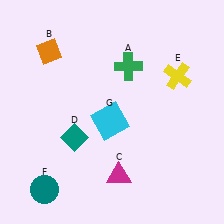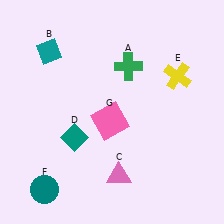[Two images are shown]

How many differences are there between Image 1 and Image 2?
There are 3 differences between the two images.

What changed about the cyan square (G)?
In Image 1, G is cyan. In Image 2, it changed to pink.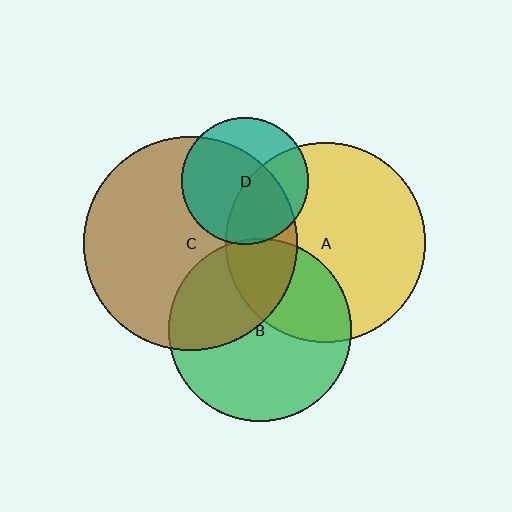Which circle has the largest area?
Circle C (brown).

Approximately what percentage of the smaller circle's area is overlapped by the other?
Approximately 35%.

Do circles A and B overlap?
Yes.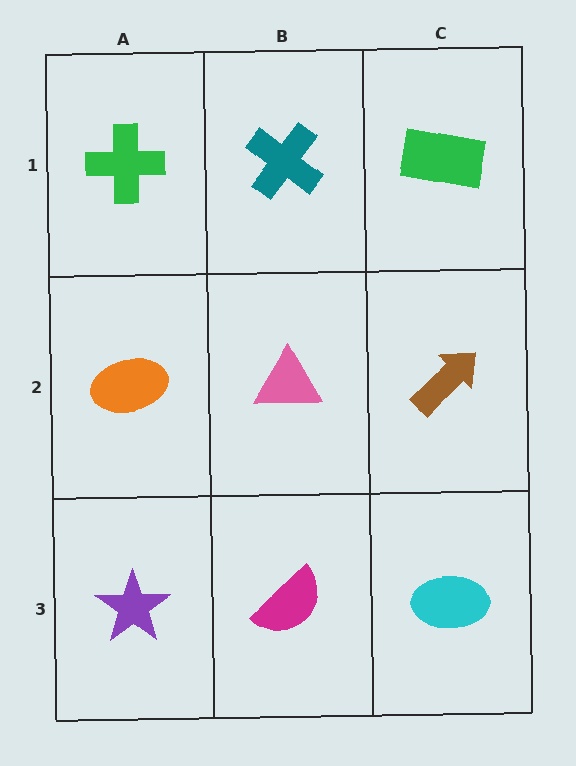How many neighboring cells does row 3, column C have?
2.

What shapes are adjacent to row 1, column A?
An orange ellipse (row 2, column A), a teal cross (row 1, column B).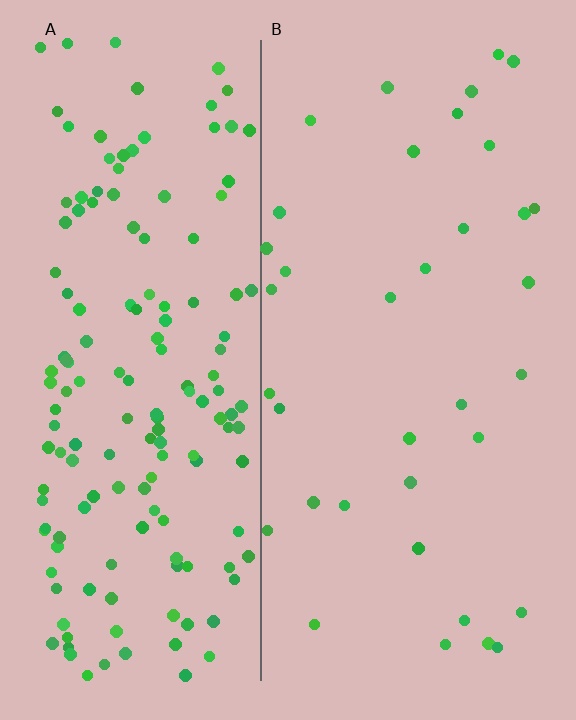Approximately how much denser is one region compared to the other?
Approximately 4.5× — region A over region B.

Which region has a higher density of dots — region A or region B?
A (the left).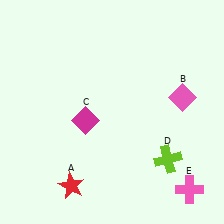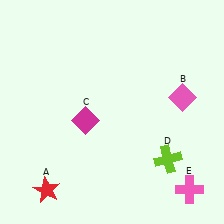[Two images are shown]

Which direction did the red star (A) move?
The red star (A) moved left.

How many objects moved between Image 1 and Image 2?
1 object moved between the two images.